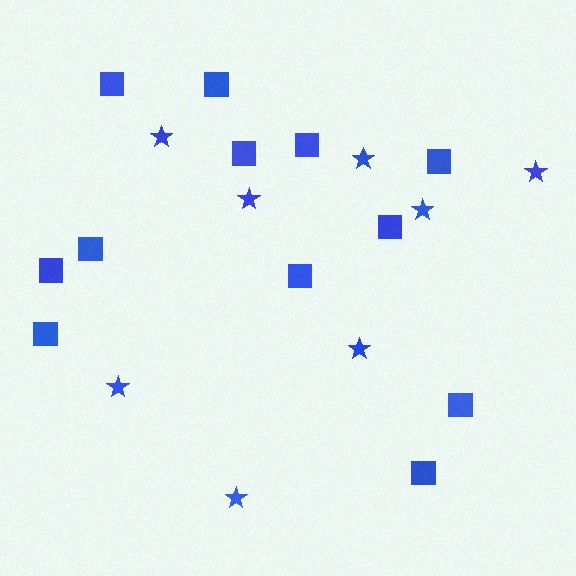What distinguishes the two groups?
There are 2 groups: one group of squares (12) and one group of stars (8).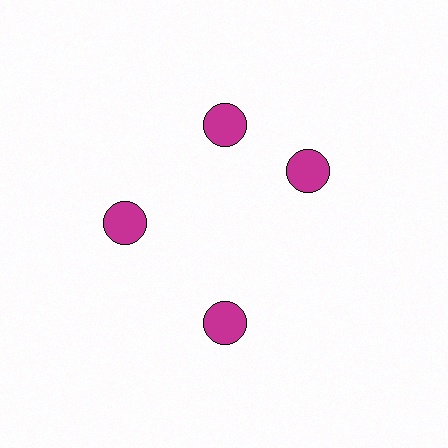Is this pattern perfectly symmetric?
No. The 4 magenta circles are arranged in a ring, but one element near the 3 o'clock position is rotated out of alignment along the ring, breaking the 4-fold rotational symmetry.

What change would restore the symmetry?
The symmetry would be restored by rotating it back into even spacing with its neighbors so that all 4 circles sit at equal angles and equal distance from the center.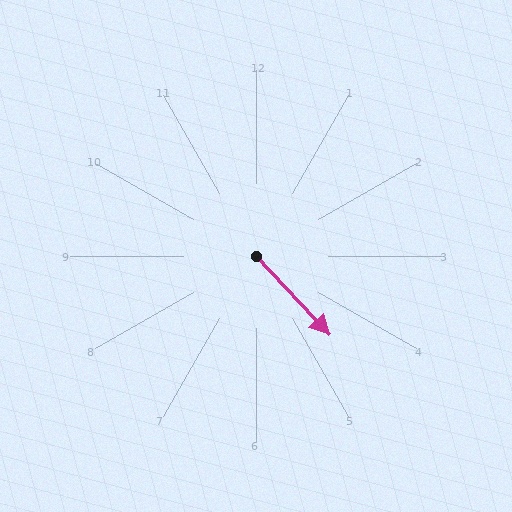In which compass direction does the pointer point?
Southeast.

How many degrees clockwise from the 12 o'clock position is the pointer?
Approximately 137 degrees.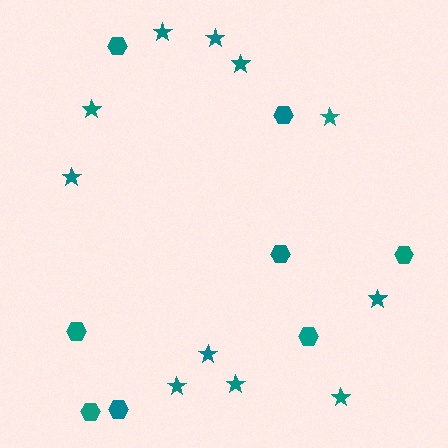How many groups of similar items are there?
There are 2 groups: one group of hexagons (8) and one group of stars (11).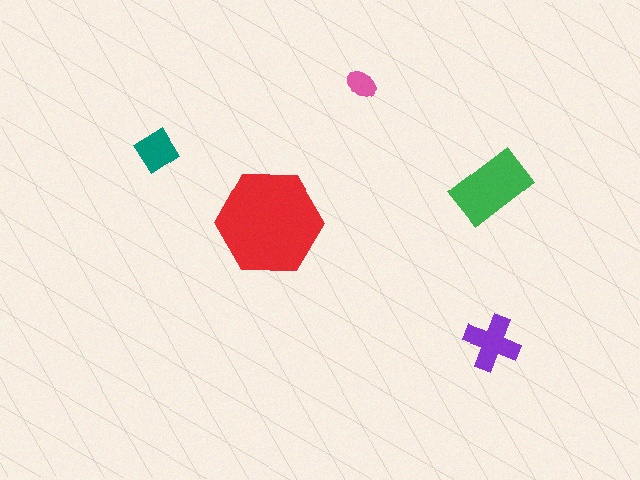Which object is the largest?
The red hexagon.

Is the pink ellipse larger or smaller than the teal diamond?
Smaller.